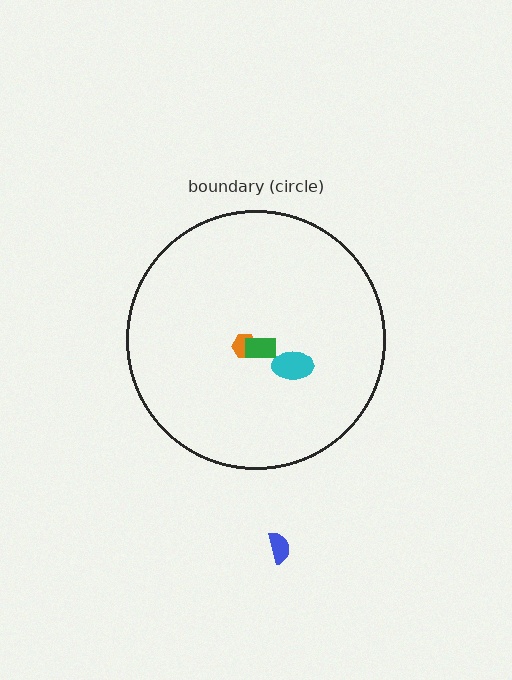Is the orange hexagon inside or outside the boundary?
Inside.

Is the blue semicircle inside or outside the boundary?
Outside.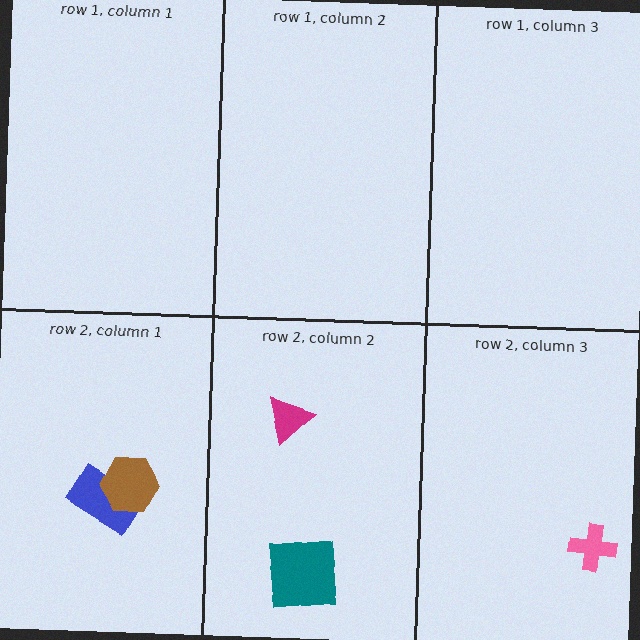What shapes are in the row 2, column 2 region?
The teal square, the magenta triangle.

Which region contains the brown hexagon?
The row 2, column 1 region.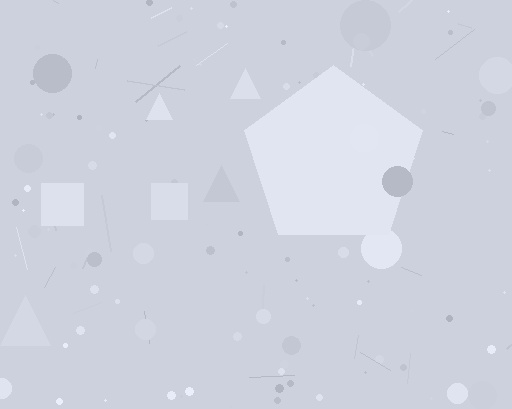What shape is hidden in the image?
A pentagon is hidden in the image.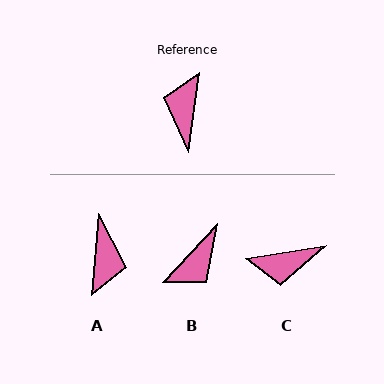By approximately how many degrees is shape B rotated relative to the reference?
Approximately 145 degrees counter-clockwise.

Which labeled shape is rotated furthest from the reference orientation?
A, about 177 degrees away.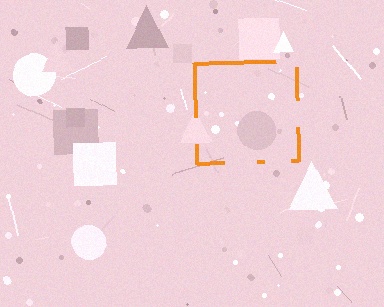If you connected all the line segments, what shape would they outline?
They would outline a square.